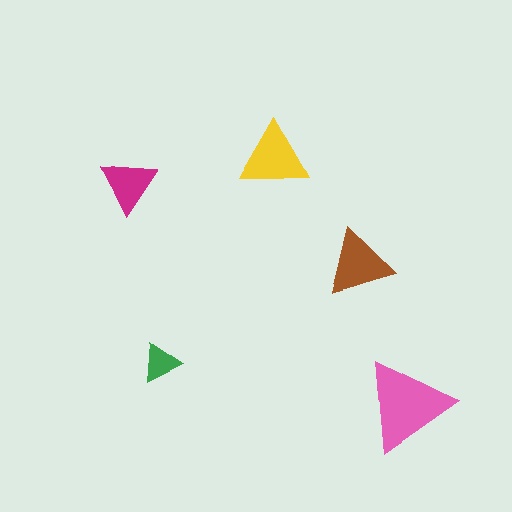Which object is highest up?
The yellow triangle is topmost.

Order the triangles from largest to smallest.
the pink one, the yellow one, the brown one, the magenta one, the green one.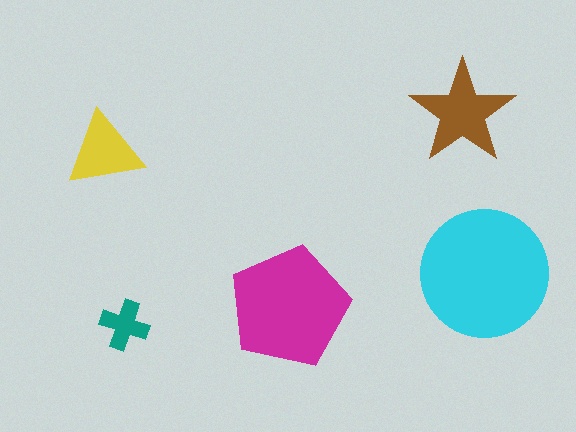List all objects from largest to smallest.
The cyan circle, the magenta pentagon, the brown star, the yellow triangle, the teal cross.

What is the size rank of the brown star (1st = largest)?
3rd.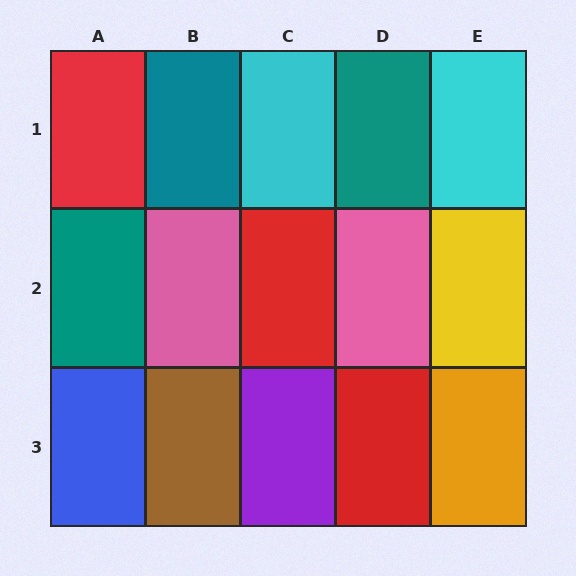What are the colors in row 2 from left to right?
Teal, pink, red, pink, yellow.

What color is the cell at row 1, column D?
Teal.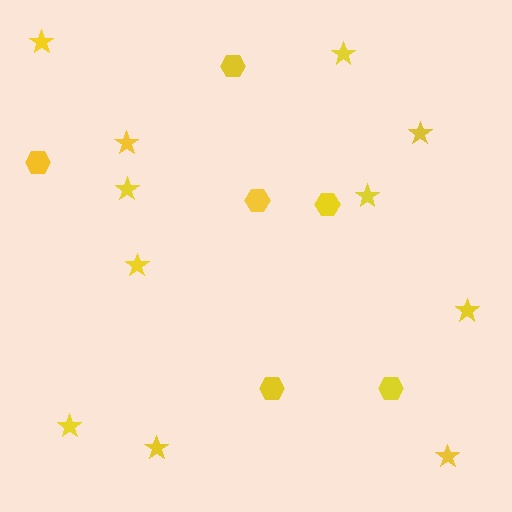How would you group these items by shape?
There are 2 groups: one group of stars (11) and one group of hexagons (6).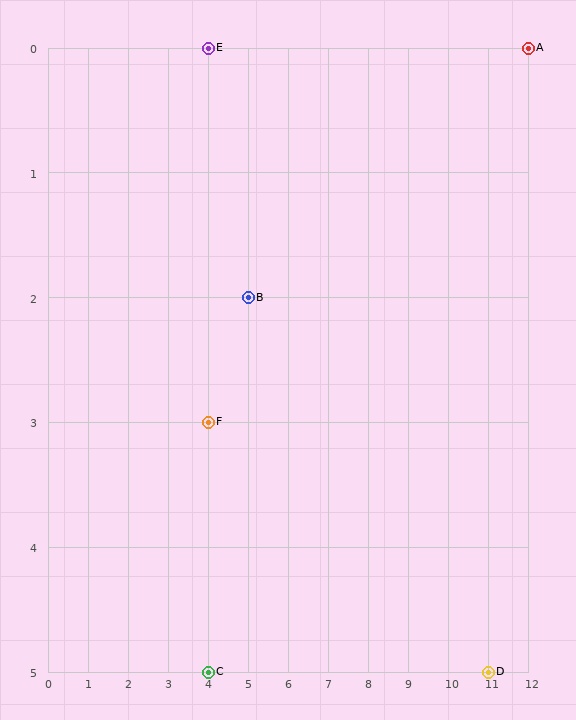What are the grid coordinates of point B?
Point B is at grid coordinates (5, 2).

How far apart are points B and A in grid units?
Points B and A are 7 columns and 2 rows apart (about 7.3 grid units diagonally).